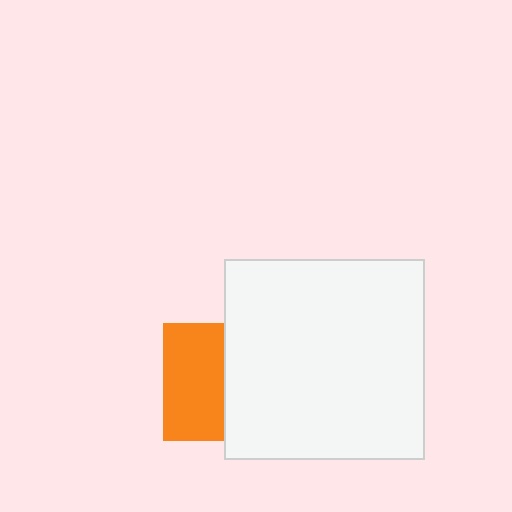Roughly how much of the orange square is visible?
About half of it is visible (roughly 51%).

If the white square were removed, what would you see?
You would see the complete orange square.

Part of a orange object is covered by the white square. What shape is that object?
It is a square.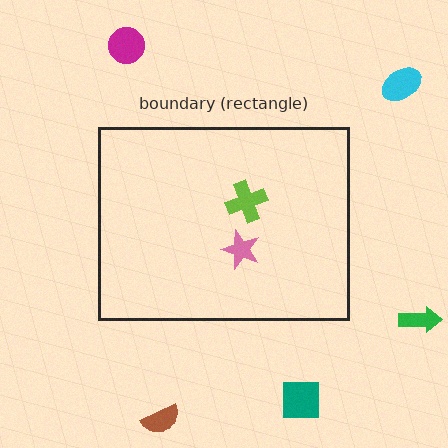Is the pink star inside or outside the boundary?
Inside.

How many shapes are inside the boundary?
2 inside, 5 outside.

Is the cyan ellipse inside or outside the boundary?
Outside.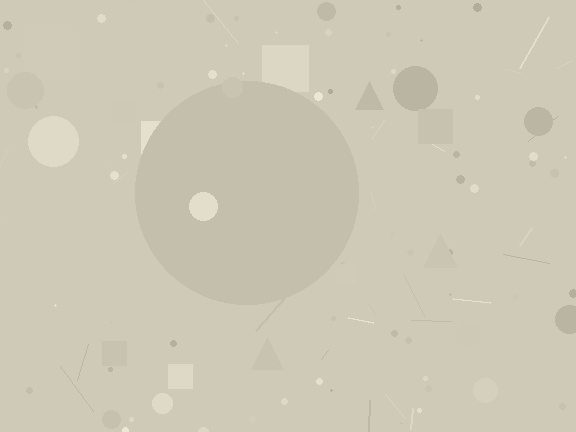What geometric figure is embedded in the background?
A circle is embedded in the background.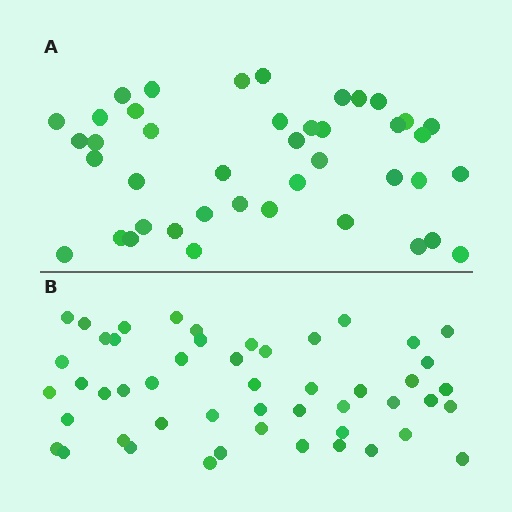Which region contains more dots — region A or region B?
Region B (the bottom region) has more dots.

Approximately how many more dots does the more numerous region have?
Region B has roughly 8 or so more dots than region A.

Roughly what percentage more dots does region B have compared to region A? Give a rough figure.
About 20% more.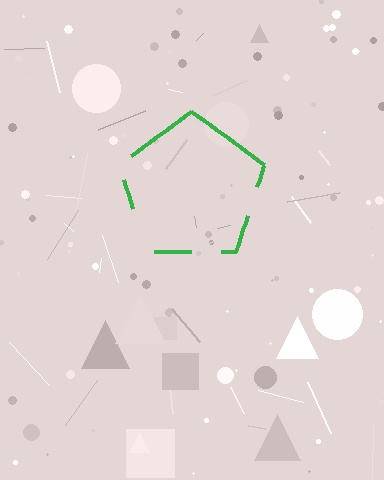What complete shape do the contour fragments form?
The contour fragments form a pentagon.